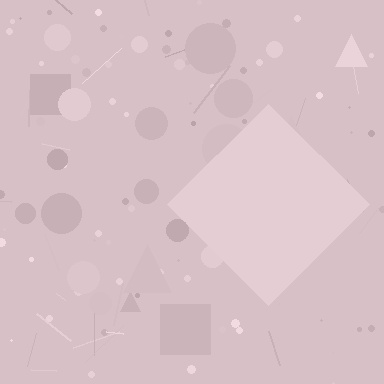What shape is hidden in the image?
A diamond is hidden in the image.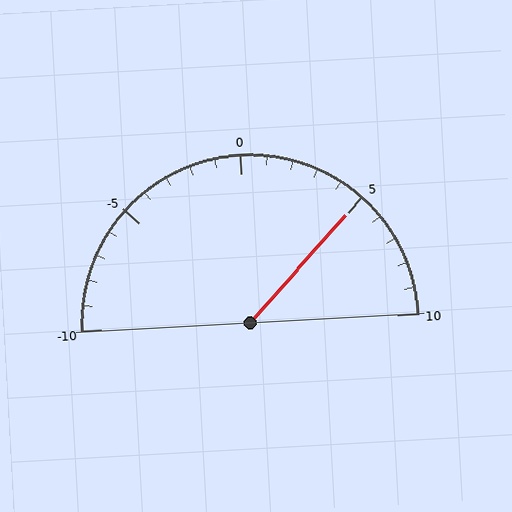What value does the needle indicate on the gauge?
The needle indicates approximately 5.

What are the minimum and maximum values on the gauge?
The gauge ranges from -10 to 10.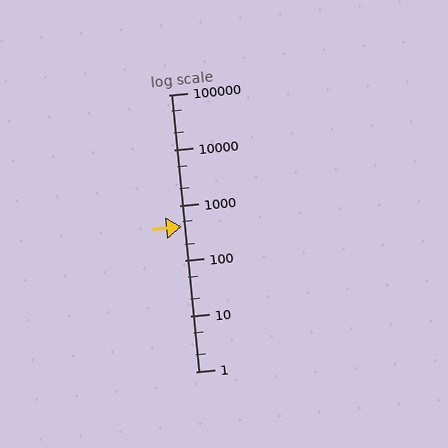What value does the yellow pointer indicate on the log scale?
The pointer indicates approximately 410.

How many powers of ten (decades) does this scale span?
The scale spans 5 decades, from 1 to 100000.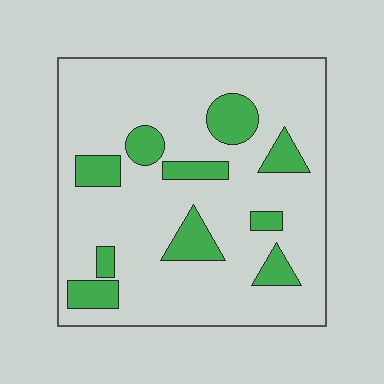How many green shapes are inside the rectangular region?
10.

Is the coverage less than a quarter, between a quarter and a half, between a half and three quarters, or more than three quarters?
Less than a quarter.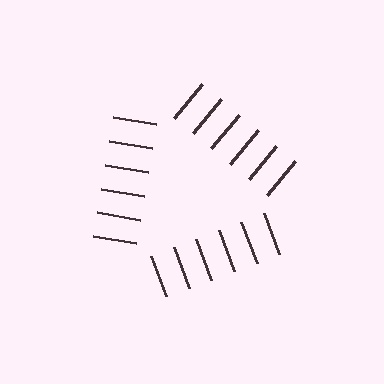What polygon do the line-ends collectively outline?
An illusory triangle — the line segments terminate on its edges but no continuous stroke is drawn.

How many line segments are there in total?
18 — 6 along each of the 3 edges.